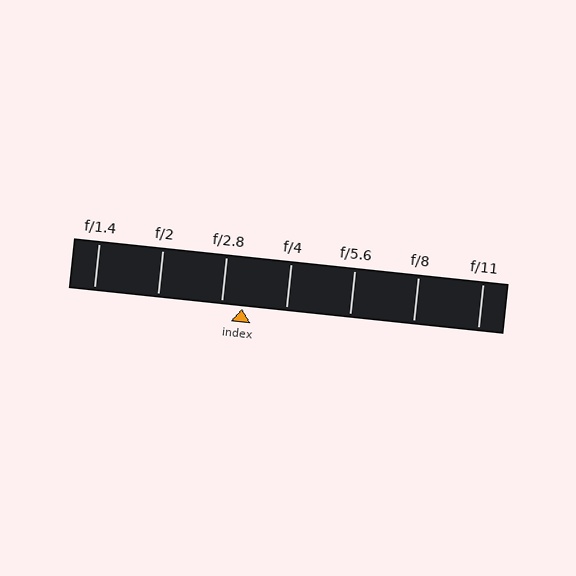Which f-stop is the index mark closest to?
The index mark is closest to f/2.8.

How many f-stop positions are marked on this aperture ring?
There are 7 f-stop positions marked.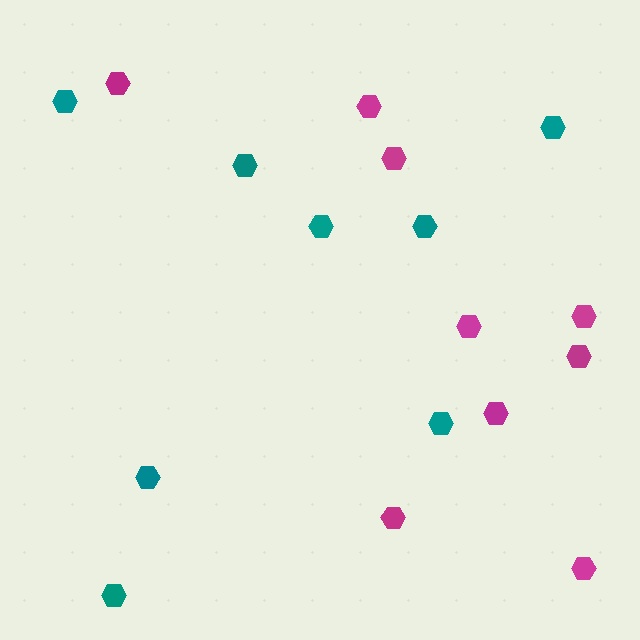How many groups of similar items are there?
There are 2 groups: one group of magenta hexagons (9) and one group of teal hexagons (8).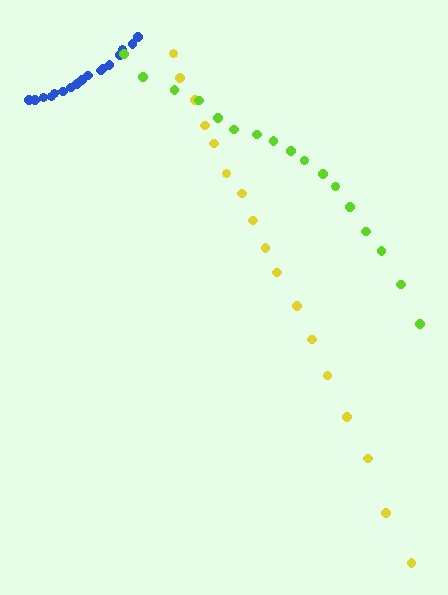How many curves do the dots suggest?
There are 3 distinct paths.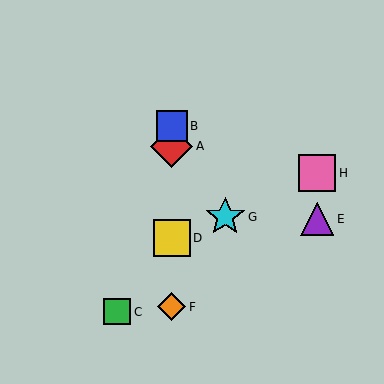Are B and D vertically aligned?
Yes, both are at x≈172.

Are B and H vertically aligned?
No, B is at x≈172 and H is at x≈317.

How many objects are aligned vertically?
4 objects (A, B, D, F) are aligned vertically.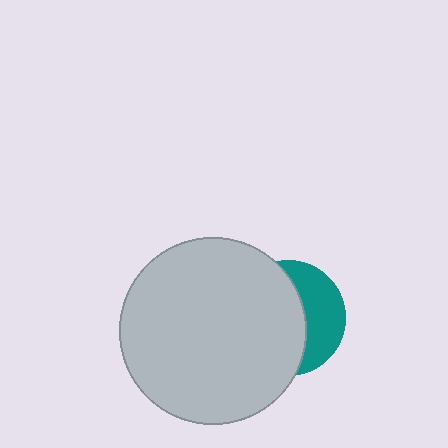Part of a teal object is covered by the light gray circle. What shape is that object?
It is a circle.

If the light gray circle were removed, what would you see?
You would see the complete teal circle.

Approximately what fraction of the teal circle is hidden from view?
Roughly 62% of the teal circle is hidden behind the light gray circle.